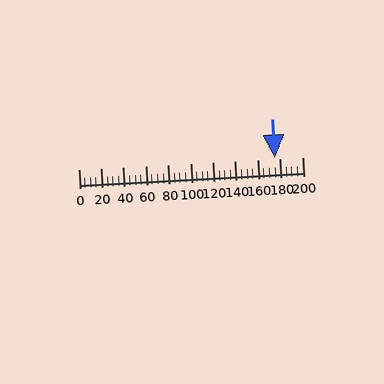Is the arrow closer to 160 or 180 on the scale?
The arrow is closer to 180.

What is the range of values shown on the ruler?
The ruler shows values from 0 to 200.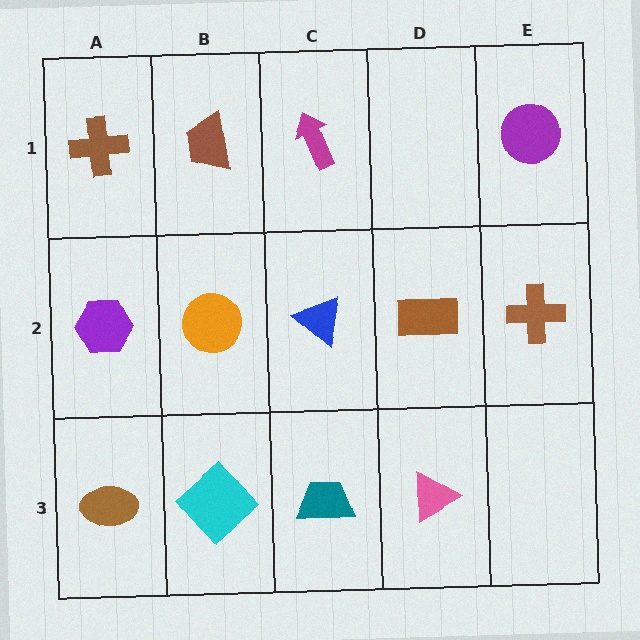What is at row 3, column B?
A cyan diamond.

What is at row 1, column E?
A purple circle.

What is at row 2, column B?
An orange circle.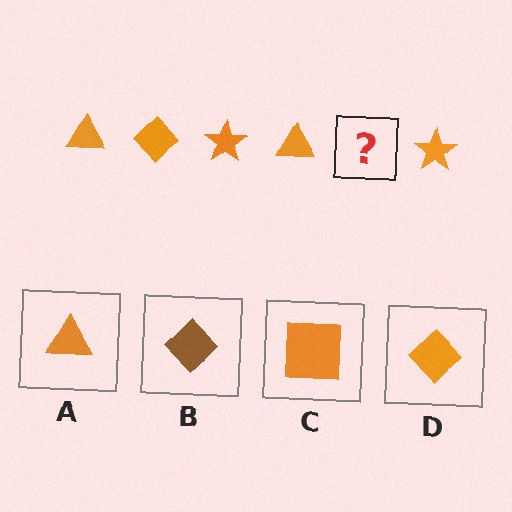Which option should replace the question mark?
Option D.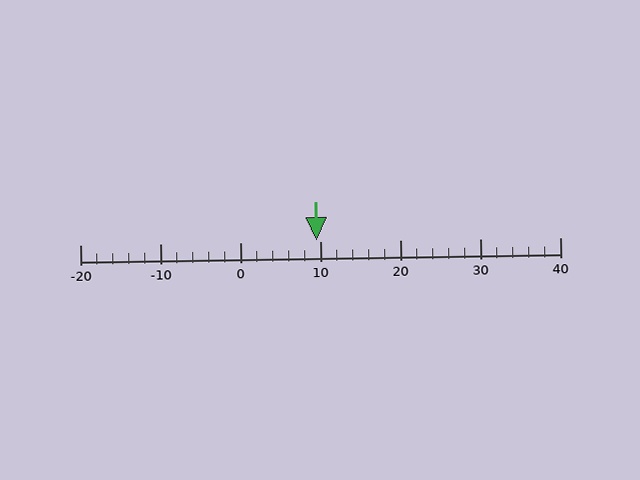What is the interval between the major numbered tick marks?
The major tick marks are spaced 10 units apart.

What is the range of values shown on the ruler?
The ruler shows values from -20 to 40.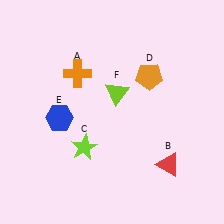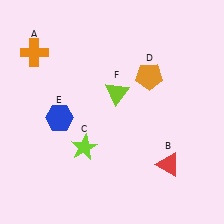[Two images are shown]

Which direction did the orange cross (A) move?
The orange cross (A) moved left.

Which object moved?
The orange cross (A) moved left.